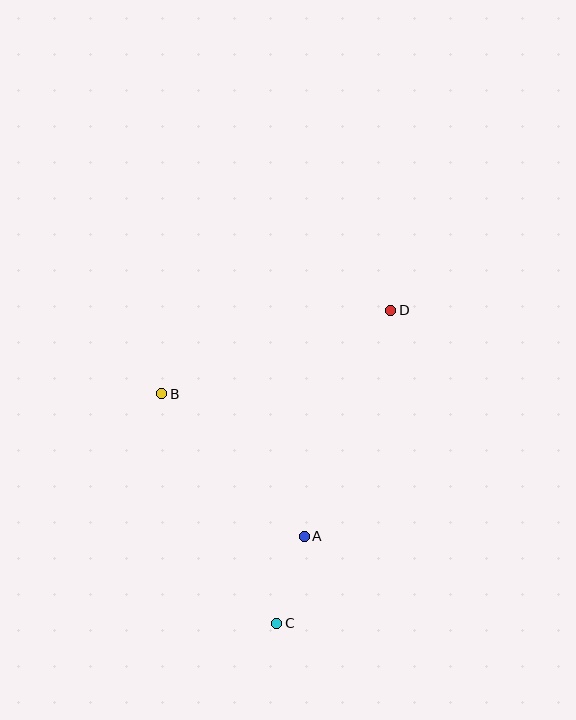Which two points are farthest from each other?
Points C and D are farthest from each other.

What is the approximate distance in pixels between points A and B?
The distance between A and B is approximately 201 pixels.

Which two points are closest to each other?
Points A and C are closest to each other.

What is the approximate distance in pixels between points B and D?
The distance between B and D is approximately 244 pixels.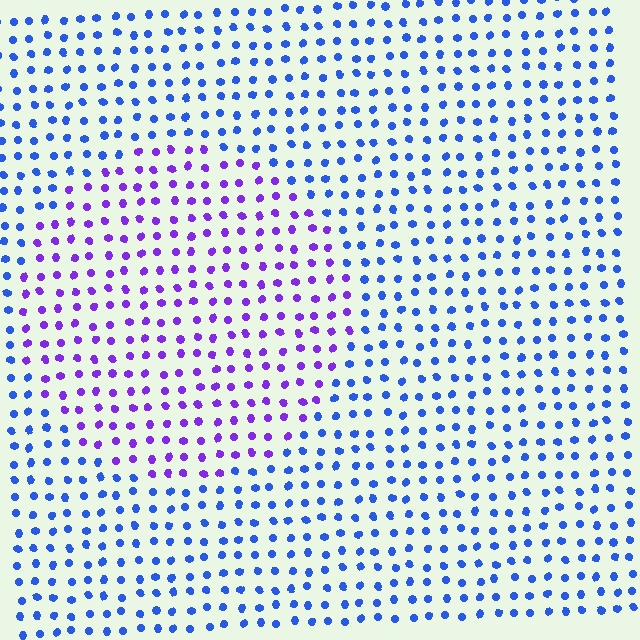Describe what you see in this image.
The image is filled with small blue elements in a uniform arrangement. A circle-shaped region is visible where the elements are tinted to a slightly different hue, forming a subtle color boundary.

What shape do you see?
I see a circle.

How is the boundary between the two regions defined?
The boundary is defined purely by a slight shift in hue (about 45 degrees). Spacing, size, and orientation are identical on both sides.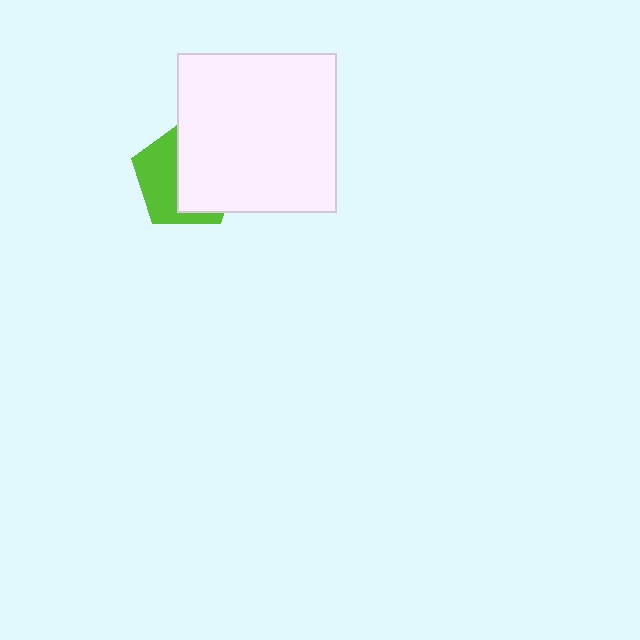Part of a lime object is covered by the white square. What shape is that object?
It is a pentagon.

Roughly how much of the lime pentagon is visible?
A small part of it is visible (roughly 44%).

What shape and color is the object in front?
The object in front is a white square.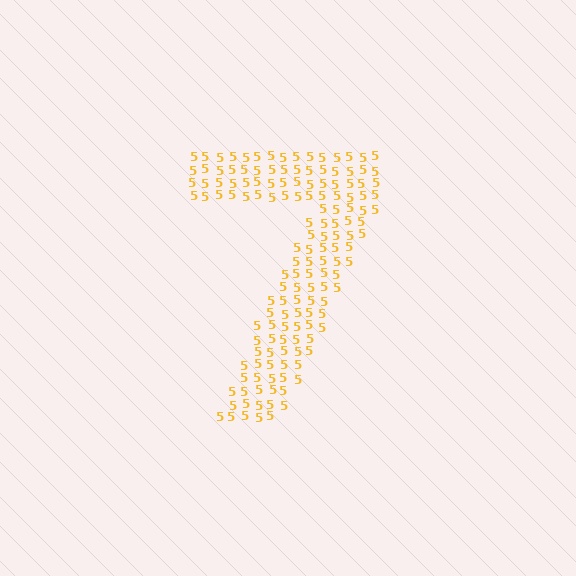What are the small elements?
The small elements are digit 5's.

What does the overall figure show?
The overall figure shows the digit 7.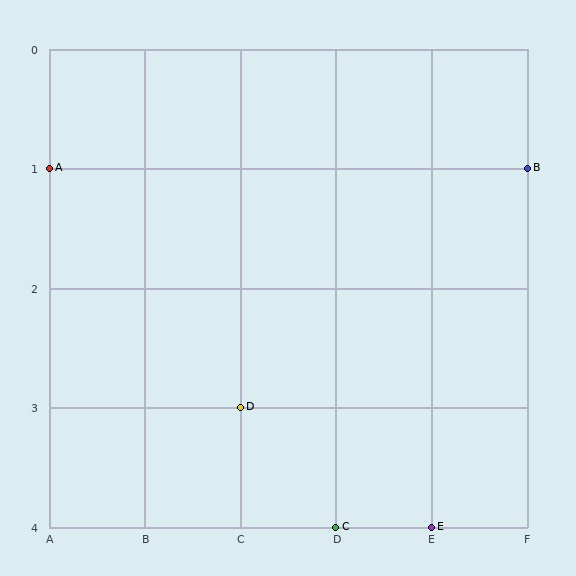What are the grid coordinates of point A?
Point A is at grid coordinates (A, 1).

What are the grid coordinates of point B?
Point B is at grid coordinates (F, 1).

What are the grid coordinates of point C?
Point C is at grid coordinates (D, 4).